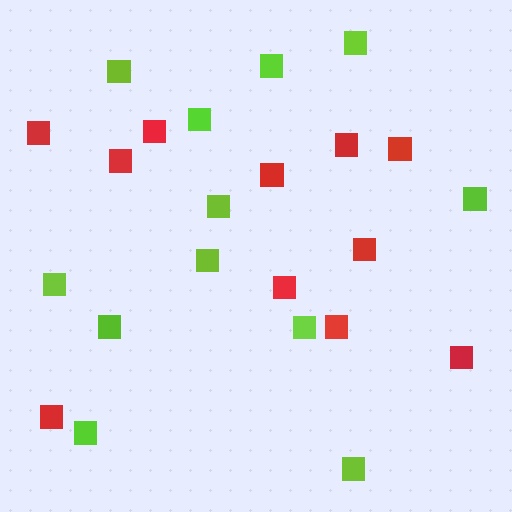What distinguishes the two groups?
There are 2 groups: one group of red squares (11) and one group of lime squares (12).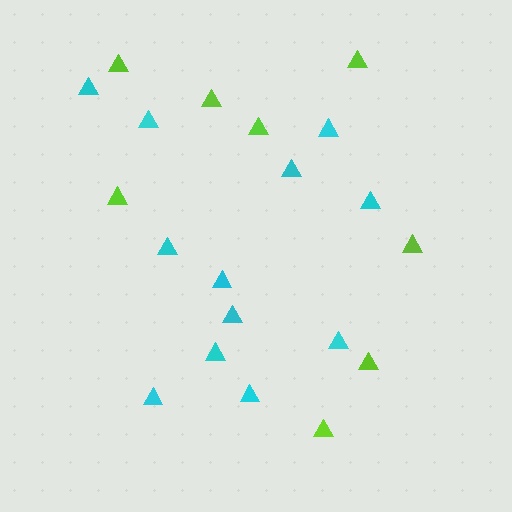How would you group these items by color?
There are 2 groups: one group of lime triangles (8) and one group of cyan triangles (12).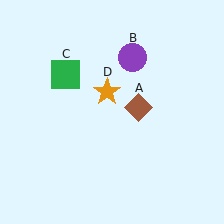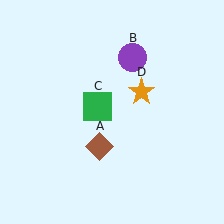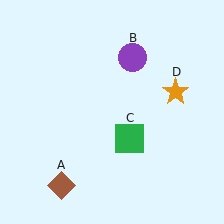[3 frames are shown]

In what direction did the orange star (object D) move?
The orange star (object D) moved right.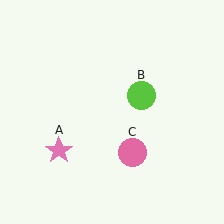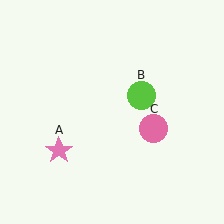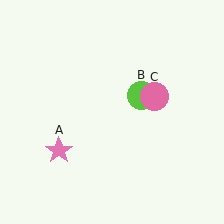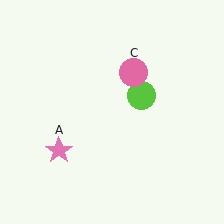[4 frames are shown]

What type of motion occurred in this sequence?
The pink circle (object C) rotated counterclockwise around the center of the scene.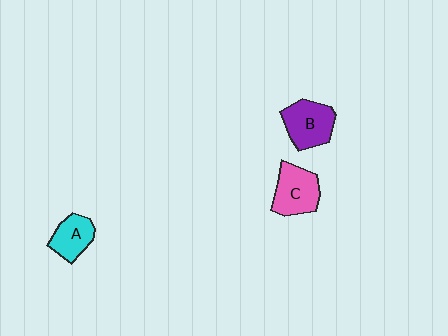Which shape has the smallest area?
Shape A (cyan).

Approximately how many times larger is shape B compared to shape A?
Approximately 1.4 times.